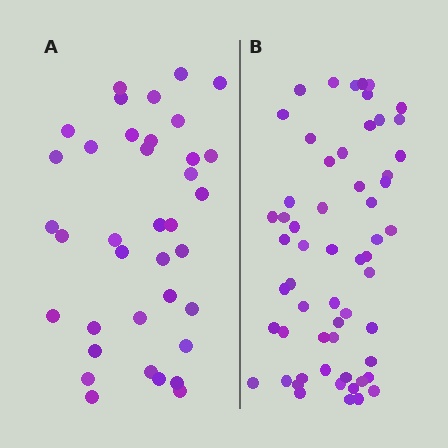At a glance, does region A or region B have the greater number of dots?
Region B (the right region) has more dots.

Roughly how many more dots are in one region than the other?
Region B has approximately 20 more dots than region A.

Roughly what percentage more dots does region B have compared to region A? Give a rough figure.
About 55% more.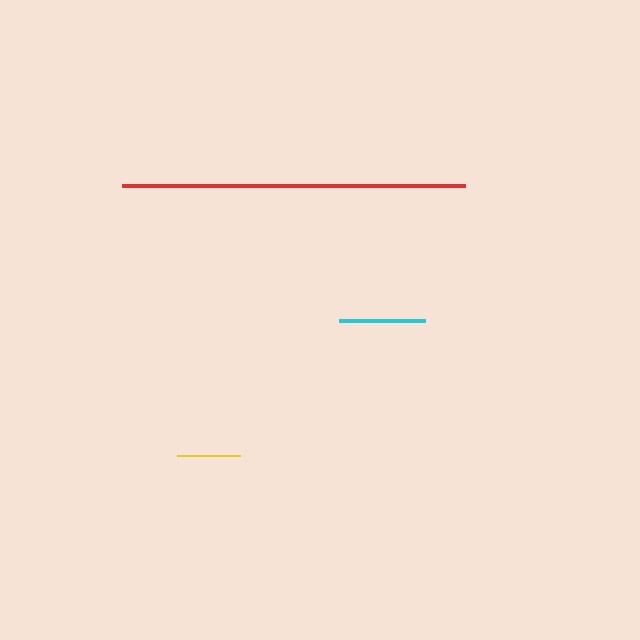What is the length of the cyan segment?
The cyan segment is approximately 85 pixels long.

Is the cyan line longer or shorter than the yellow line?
The cyan line is longer than the yellow line.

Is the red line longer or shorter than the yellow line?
The red line is longer than the yellow line.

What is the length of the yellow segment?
The yellow segment is approximately 63 pixels long.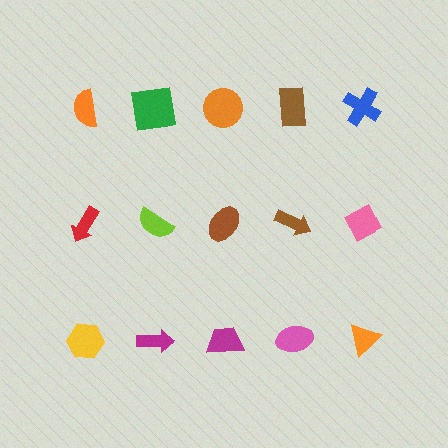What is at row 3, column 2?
A magenta arrow.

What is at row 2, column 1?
A red arrow.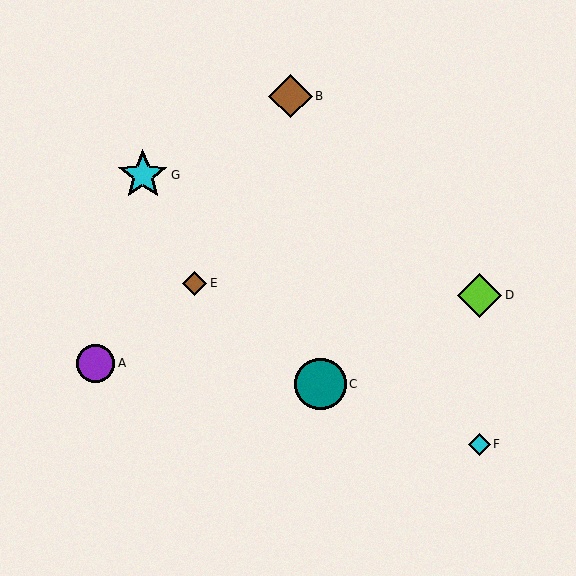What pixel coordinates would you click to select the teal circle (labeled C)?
Click at (321, 384) to select the teal circle C.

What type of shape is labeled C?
Shape C is a teal circle.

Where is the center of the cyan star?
The center of the cyan star is at (143, 175).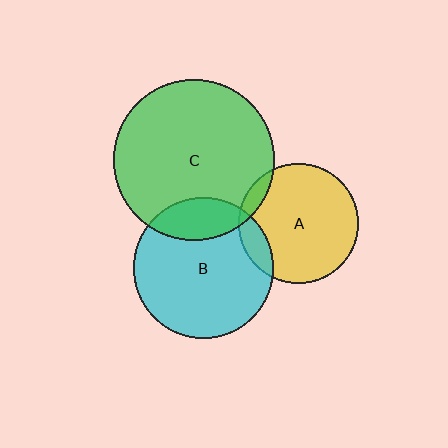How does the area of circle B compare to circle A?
Approximately 1.4 times.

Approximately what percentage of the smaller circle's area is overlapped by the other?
Approximately 20%.